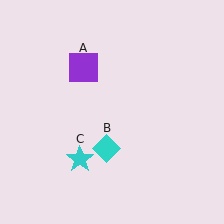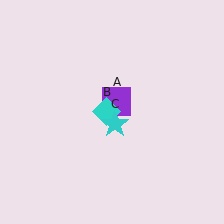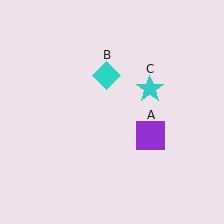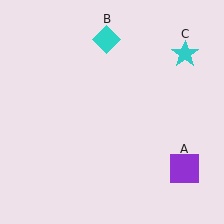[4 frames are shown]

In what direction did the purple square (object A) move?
The purple square (object A) moved down and to the right.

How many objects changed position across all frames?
3 objects changed position: purple square (object A), cyan diamond (object B), cyan star (object C).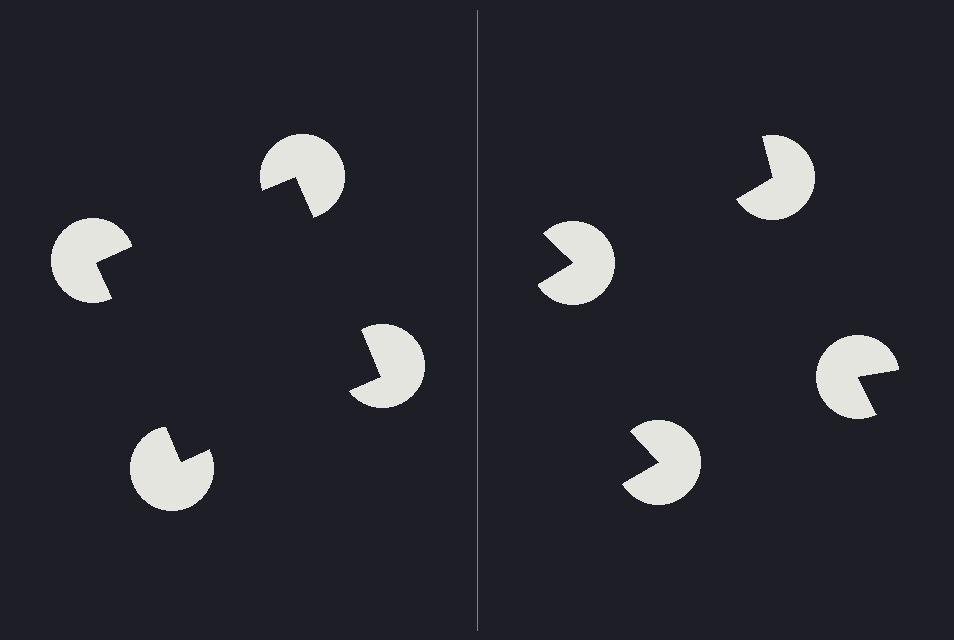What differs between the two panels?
The pac-man discs are positioned identically on both sides; only the wedge orientations differ. On the left they align to a square; on the right they are misaligned.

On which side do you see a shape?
An illusory square appears on the left side. On the right side the wedge cuts are rotated, so no coherent shape forms.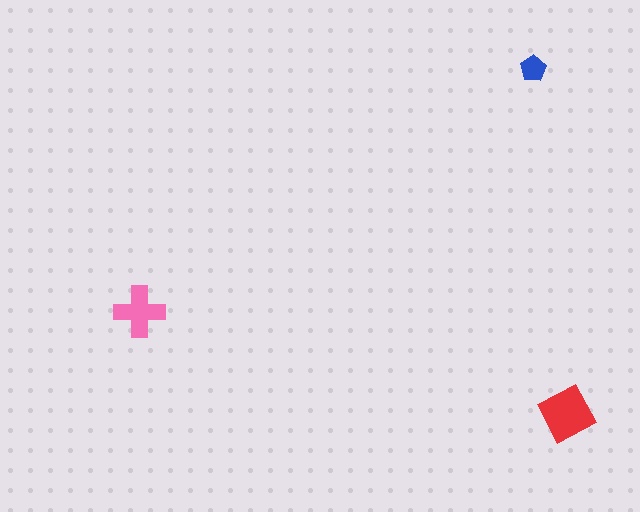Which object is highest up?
The blue pentagon is topmost.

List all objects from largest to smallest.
The red diamond, the pink cross, the blue pentagon.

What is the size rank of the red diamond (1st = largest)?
1st.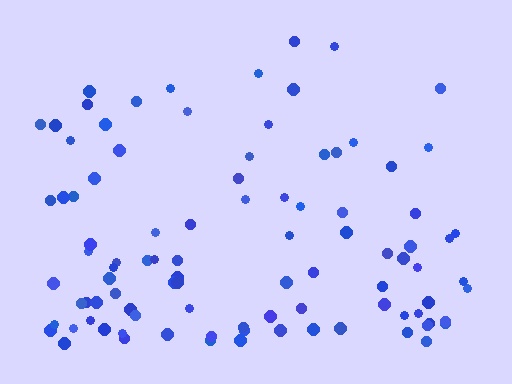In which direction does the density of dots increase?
From top to bottom, with the bottom side densest.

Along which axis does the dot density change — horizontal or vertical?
Vertical.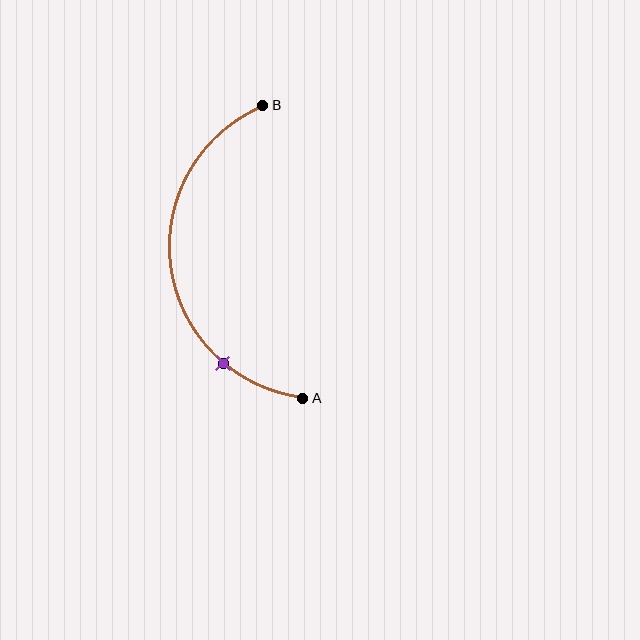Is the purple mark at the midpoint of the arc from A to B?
No. The purple mark lies on the arc but is closer to endpoint A. The arc midpoint would be at the point on the curve equidistant along the arc from both A and B.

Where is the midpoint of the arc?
The arc midpoint is the point on the curve farthest from the straight line joining A and B. It sits to the left of that line.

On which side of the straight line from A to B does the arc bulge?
The arc bulges to the left of the straight line connecting A and B.